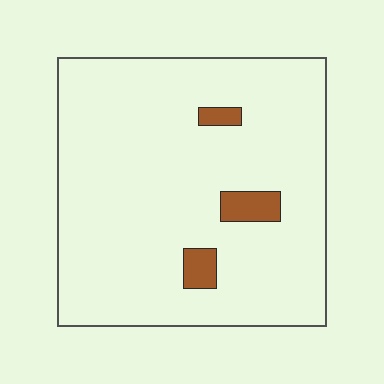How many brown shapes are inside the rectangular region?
3.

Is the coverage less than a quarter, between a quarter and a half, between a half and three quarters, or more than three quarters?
Less than a quarter.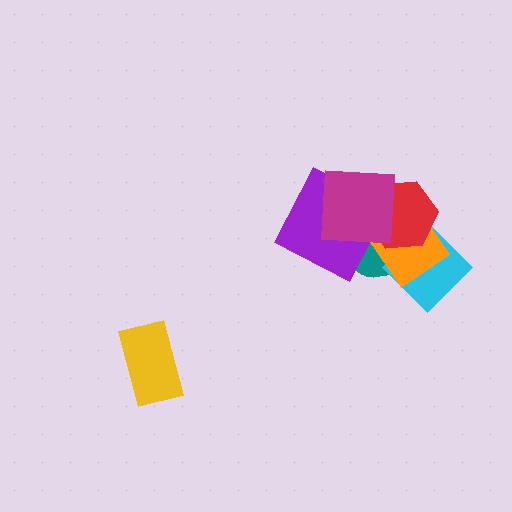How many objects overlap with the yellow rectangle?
0 objects overlap with the yellow rectangle.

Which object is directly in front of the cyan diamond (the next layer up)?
The orange diamond is directly in front of the cyan diamond.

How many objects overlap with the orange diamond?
3 objects overlap with the orange diamond.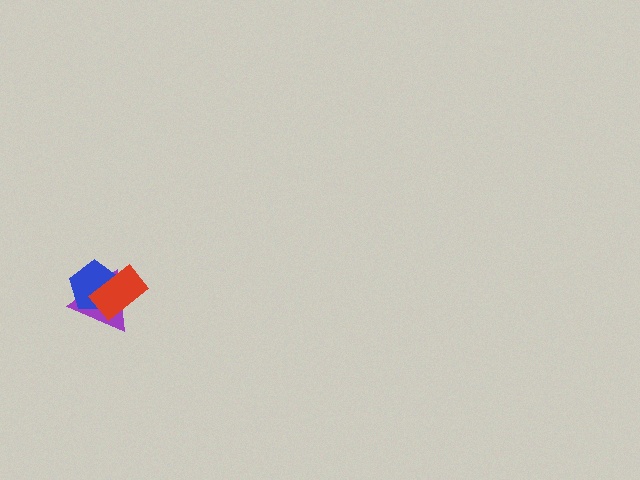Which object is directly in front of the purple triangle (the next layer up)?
The blue pentagon is directly in front of the purple triangle.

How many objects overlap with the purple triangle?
2 objects overlap with the purple triangle.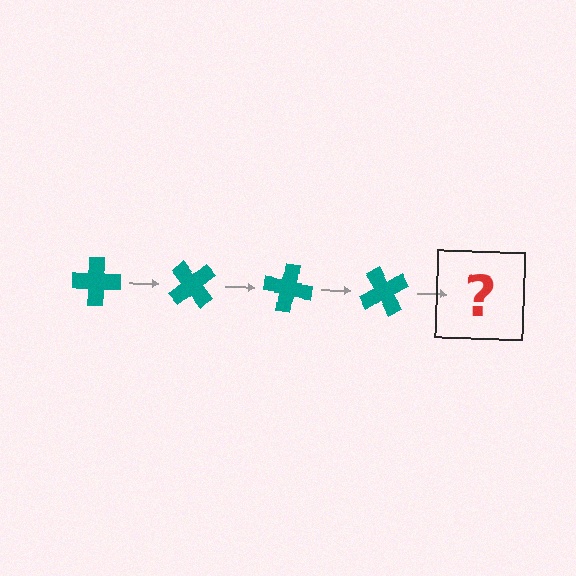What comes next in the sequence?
The next element should be a teal cross rotated 200 degrees.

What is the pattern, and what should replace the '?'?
The pattern is that the cross rotates 50 degrees each step. The '?' should be a teal cross rotated 200 degrees.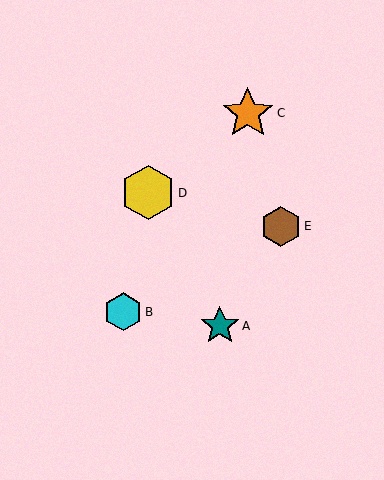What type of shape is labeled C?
Shape C is an orange star.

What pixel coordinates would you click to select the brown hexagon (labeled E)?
Click at (281, 226) to select the brown hexagon E.